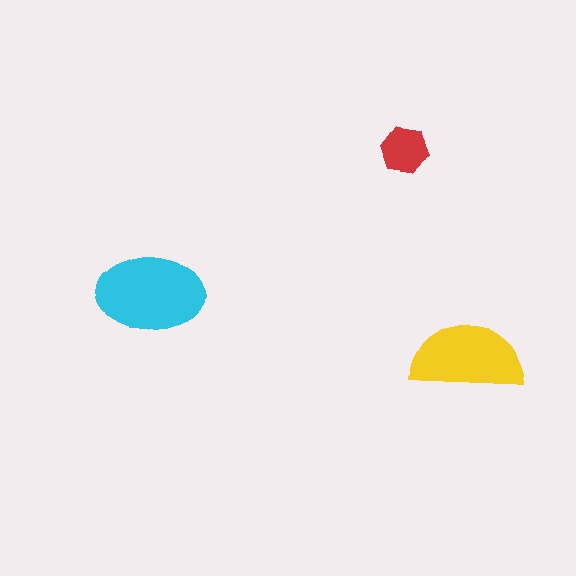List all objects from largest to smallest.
The cyan ellipse, the yellow semicircle, the red hexagon.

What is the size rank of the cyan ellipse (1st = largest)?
1st.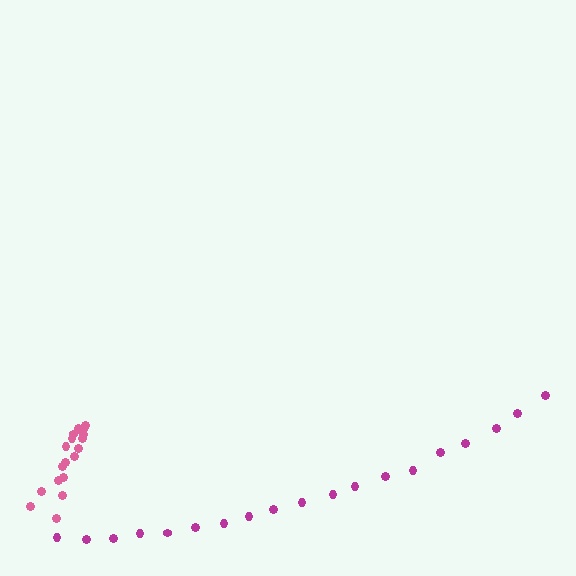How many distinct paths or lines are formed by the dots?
There are 2 distinct paths.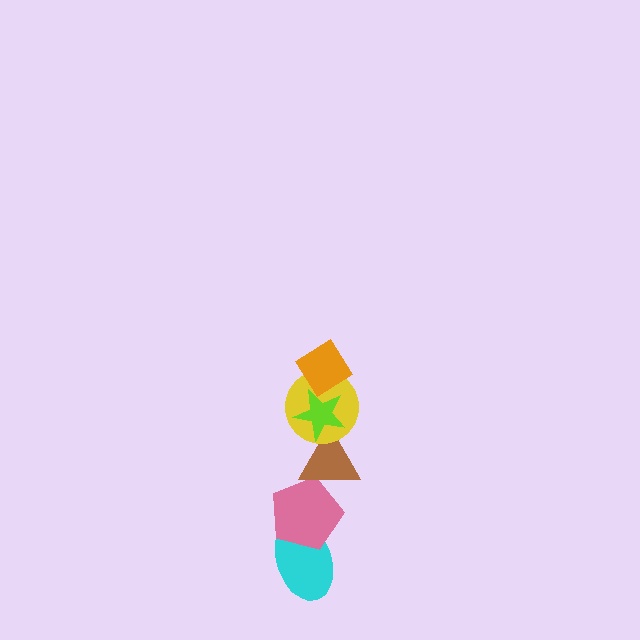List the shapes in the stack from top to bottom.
From top to bottom: the orange diamond, the lime star, the yellow circle, the brown triangle, the pink pentagon, the cyan ellipse.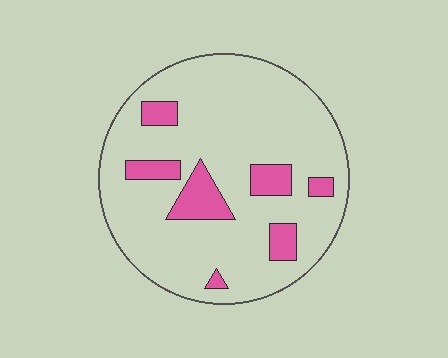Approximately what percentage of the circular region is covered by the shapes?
Approximately 15%.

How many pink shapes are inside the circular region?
7.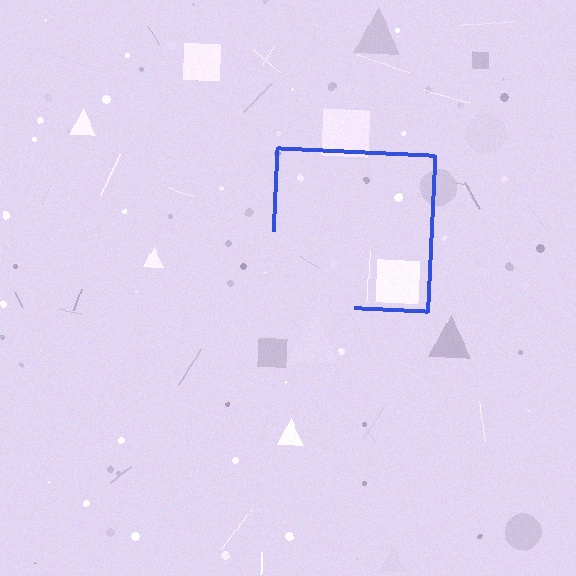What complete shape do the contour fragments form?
The contour fragments form a square.